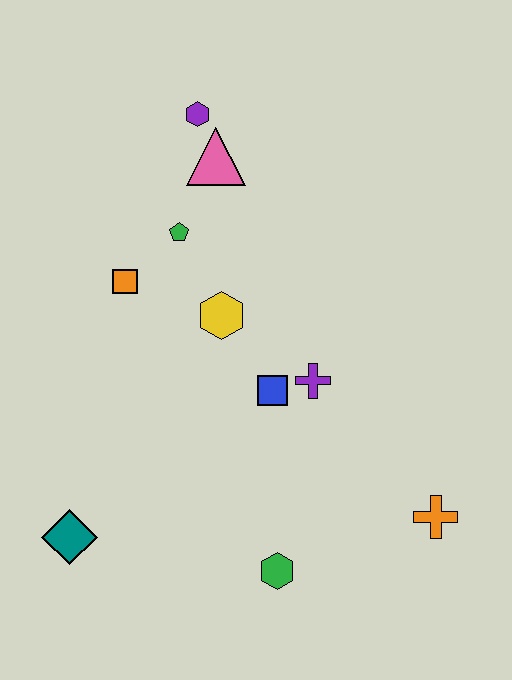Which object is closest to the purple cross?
The blue square is closest to the purple cross.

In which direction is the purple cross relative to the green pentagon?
The purple cross is below the green pentagon.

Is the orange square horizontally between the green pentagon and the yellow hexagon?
No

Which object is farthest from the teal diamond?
The purple hexagon is farthest from the teal diamond.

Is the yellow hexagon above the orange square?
No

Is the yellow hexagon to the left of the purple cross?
Yes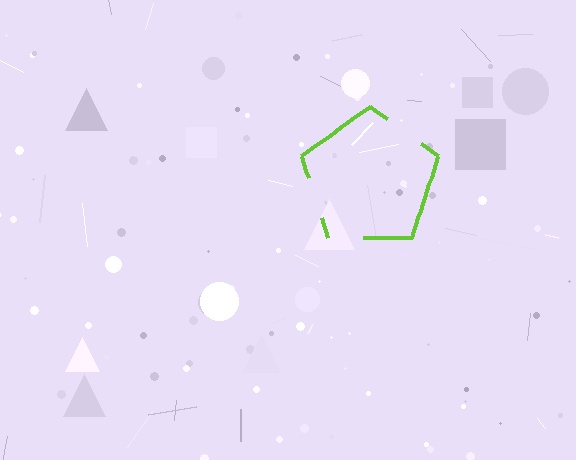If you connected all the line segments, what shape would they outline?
They would outline a pentagon.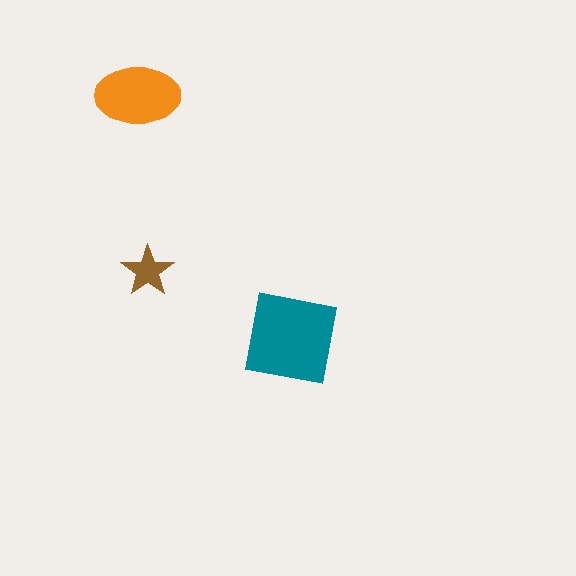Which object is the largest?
The teal square.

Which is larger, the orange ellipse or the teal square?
The teal square.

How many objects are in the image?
There are 3 objects in the image.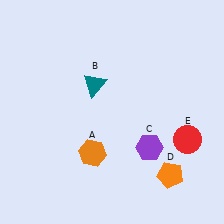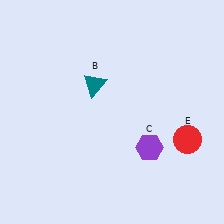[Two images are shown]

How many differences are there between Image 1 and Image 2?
There are 2 differences between the two images.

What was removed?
The orange hexagon (A), the orange pentagon (D) were removed in Image 2.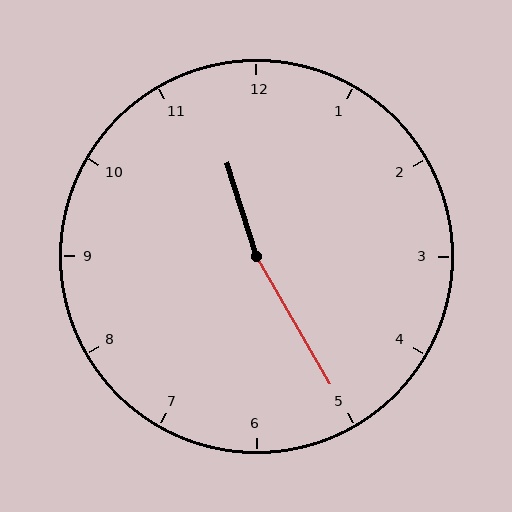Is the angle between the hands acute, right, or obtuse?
It is obtuse.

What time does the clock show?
11:25.